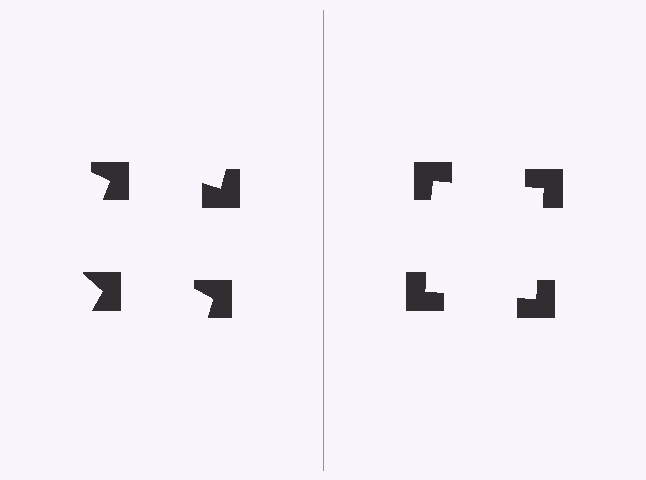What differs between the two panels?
The notched squares are positioned identically on both sides; only the wedge orientations differ. On the right they align to a square; on the left they are misaligned.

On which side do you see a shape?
An illusory square appears on the right side. On the left side the wedge cuts are rotated, so no coherent shape forms.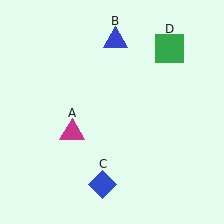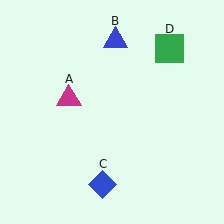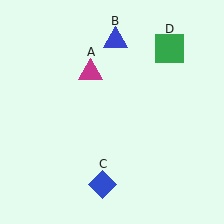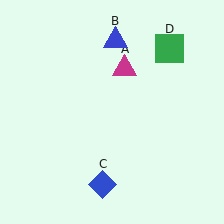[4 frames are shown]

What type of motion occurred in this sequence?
The magenta triangle (object A) rotated clockwise around the center of the scene.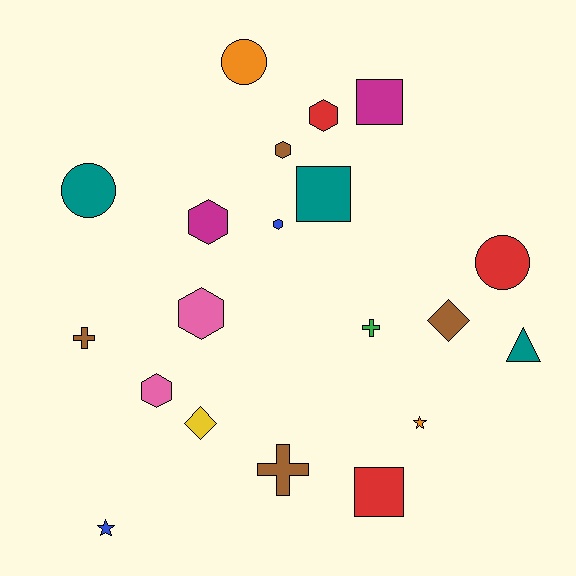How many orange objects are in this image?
There are 2 orange objects.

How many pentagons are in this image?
There are no pentagons.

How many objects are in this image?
There are 20 objects.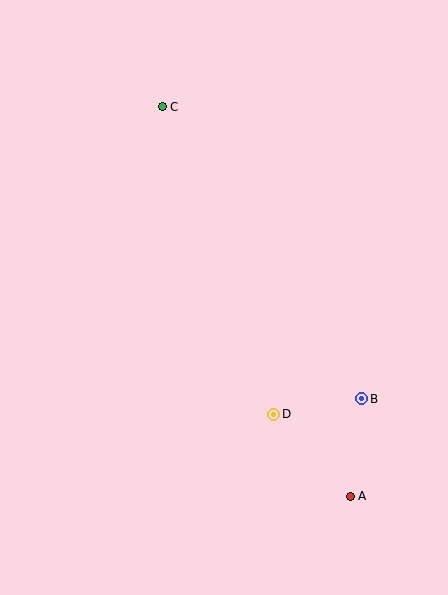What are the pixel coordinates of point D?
Point D is at (274, 414).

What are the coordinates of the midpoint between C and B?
The midpoint between C and B is at (262, 253).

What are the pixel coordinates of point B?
Point B is at (362, 399).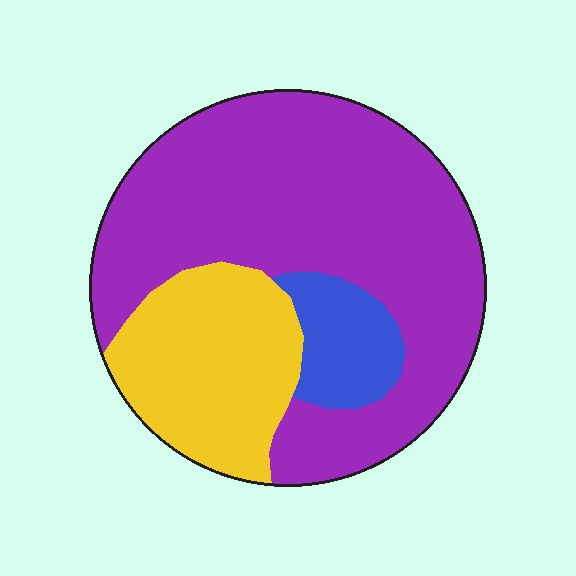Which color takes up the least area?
Blue, at roughly 10%.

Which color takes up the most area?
Purple, at roughly 65%.